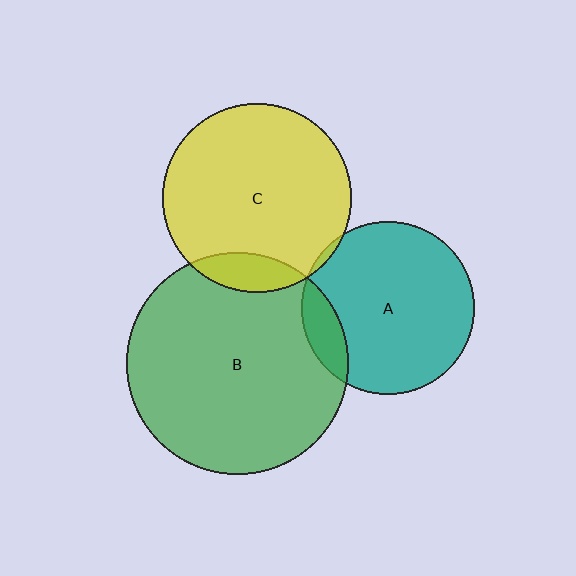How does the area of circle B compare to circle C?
Approximately 1.4 times.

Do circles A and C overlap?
Yes.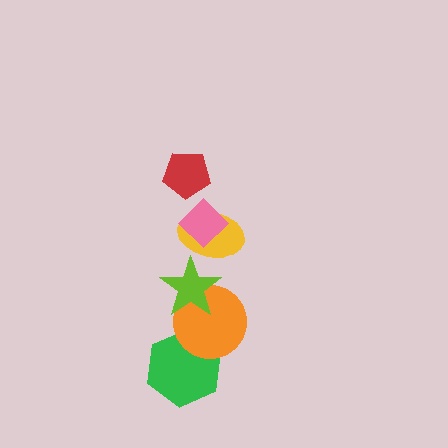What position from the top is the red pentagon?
The red pentagon is 1st from the top.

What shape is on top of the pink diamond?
The red pentagon is on top of the pink diamond.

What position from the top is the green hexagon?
The green hexagon is 6th from the top.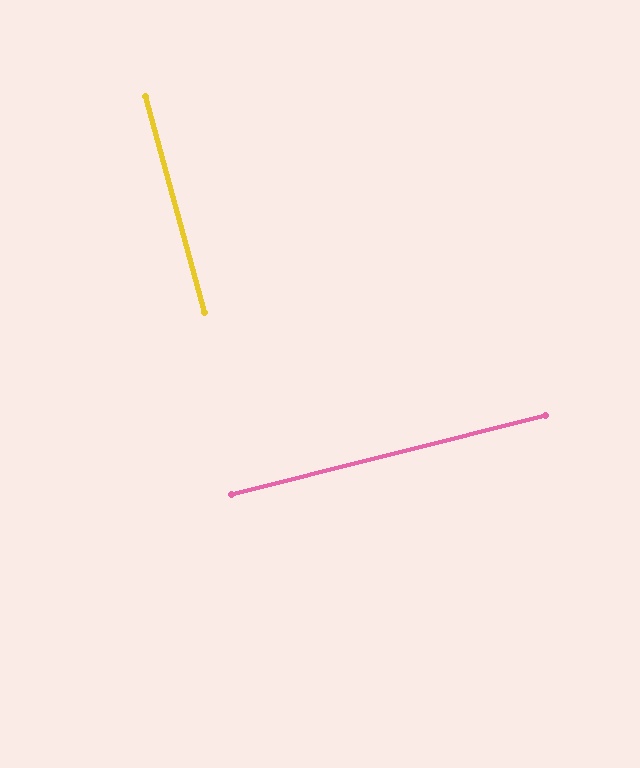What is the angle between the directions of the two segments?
Approximately 89 degrees.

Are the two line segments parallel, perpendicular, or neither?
Perpendicular — they meet at approximately 89°.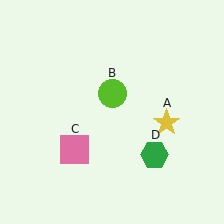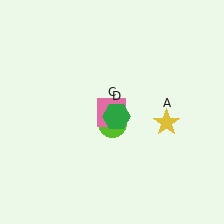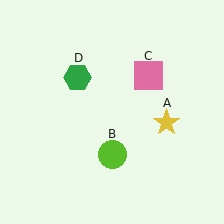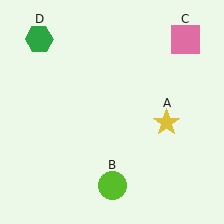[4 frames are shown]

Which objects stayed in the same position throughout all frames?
Yellow star (object A) remained stationary.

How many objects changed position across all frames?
3 objects changed position: lime circle (object B), pink square (object C), green hexagon (object D).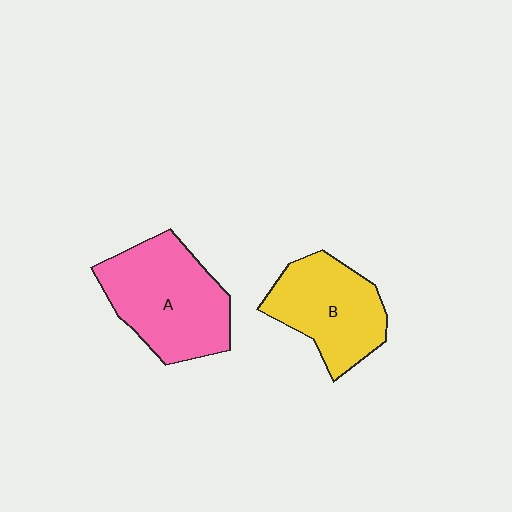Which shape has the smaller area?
Shape B (yellow).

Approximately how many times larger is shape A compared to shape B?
Approximately 1.2 times.